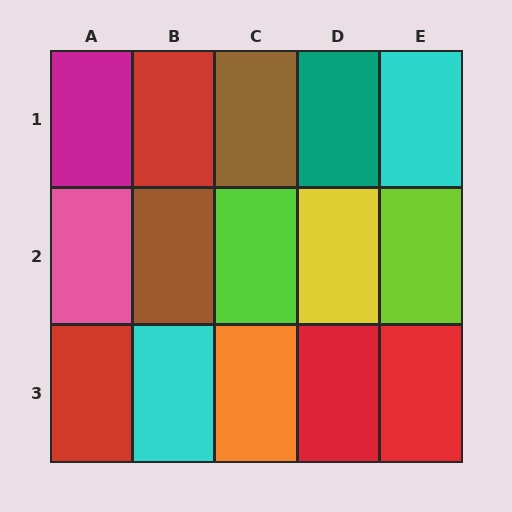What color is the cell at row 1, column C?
Brown.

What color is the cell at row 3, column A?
Red.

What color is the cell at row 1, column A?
Magenta.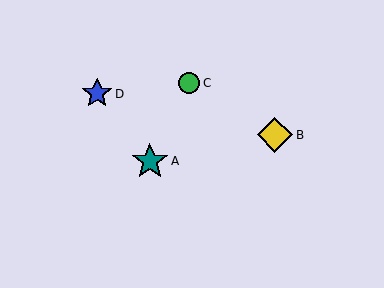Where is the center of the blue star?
The center of the blue star is at (97, 94).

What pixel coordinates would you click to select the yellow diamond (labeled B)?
Click at (275, 135) to select the yellow diamond B.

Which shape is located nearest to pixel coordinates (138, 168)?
The teal star (labeled A) at (150, 161) is nearest to that location.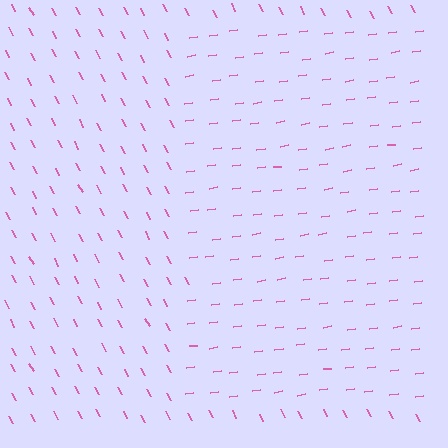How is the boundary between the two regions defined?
The boundary is defined purely by a change in line orientation (approximately 70 degrees difference). All lines are the same color and thickness.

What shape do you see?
I see a rectangle.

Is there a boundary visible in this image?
Yes, there is a texture boundary formed by a change in line orientation.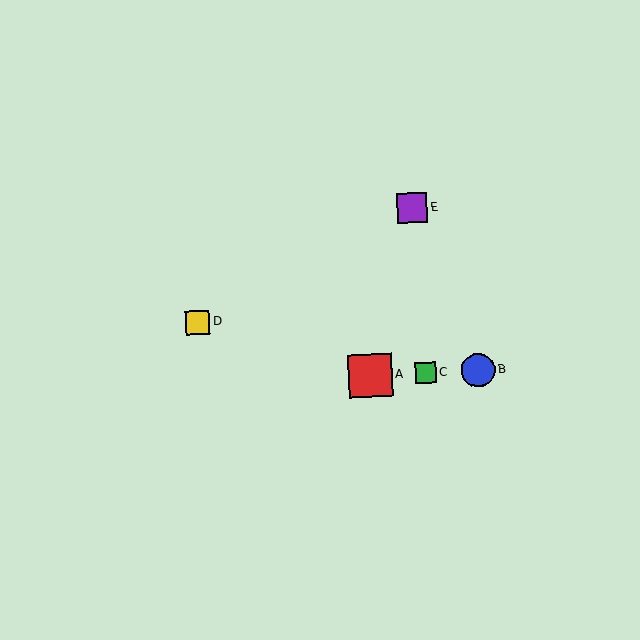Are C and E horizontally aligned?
No, C is at y≈373 and E is at y≈208.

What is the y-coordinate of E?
Object E is at y≈208.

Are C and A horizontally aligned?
Yes, both are at y≈373.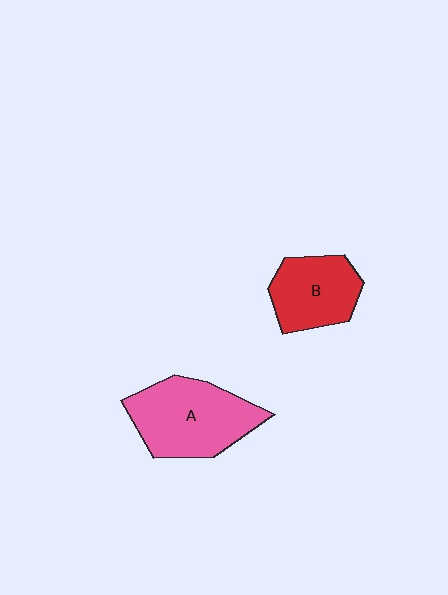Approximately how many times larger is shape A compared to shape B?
Approximately 1.4 times.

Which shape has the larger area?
Shape A (pink).